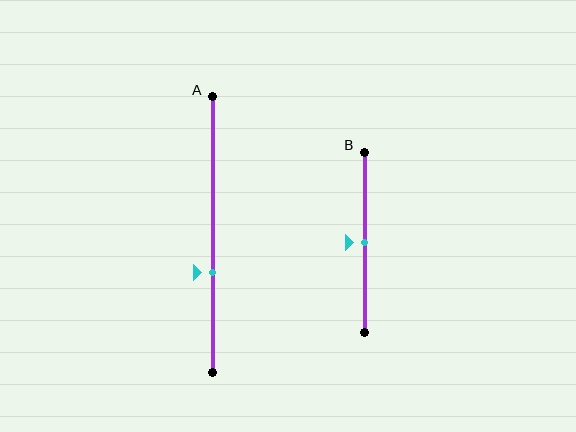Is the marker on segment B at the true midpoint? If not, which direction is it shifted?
Yes, the marker on segment B is at the true midpoint.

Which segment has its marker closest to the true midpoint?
Segment B has its marker closest to the true midpoint.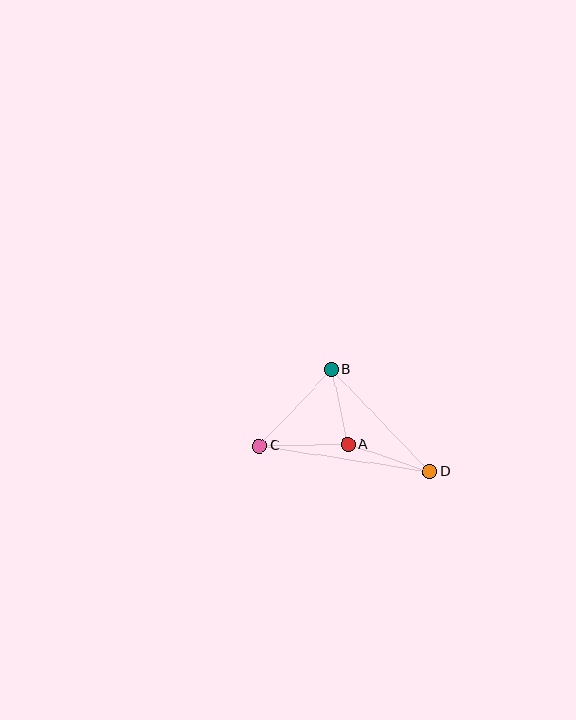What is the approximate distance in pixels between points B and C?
The distance between B and C is approximately 105 pixels.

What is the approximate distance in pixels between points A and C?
The distance between A and C is approximately 89 pixels.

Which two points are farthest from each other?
Points C and D are farthest from each other.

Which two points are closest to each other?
Points A and B are closest to each other.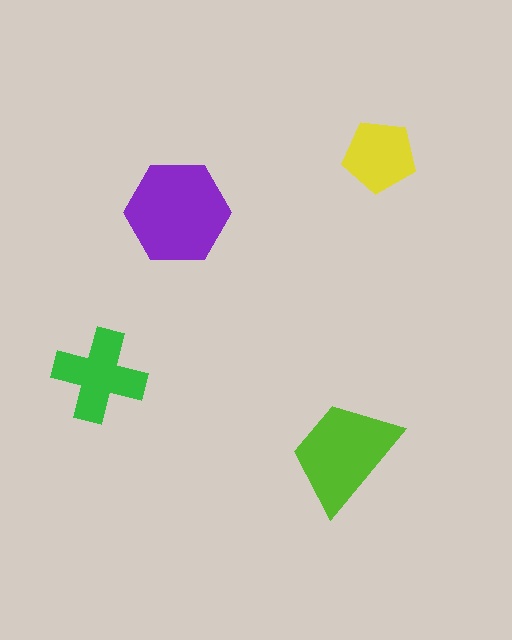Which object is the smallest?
The yellow pentagon.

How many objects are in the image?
There are 4 objects in the image.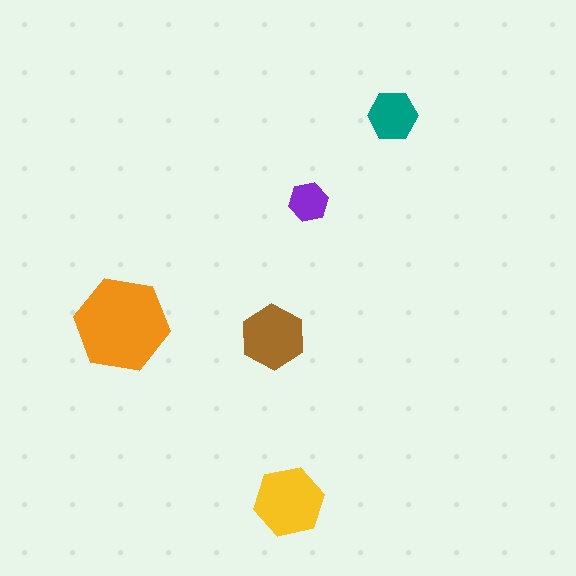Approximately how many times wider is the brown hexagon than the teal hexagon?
About 1.5 times wider.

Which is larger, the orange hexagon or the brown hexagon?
The orange one.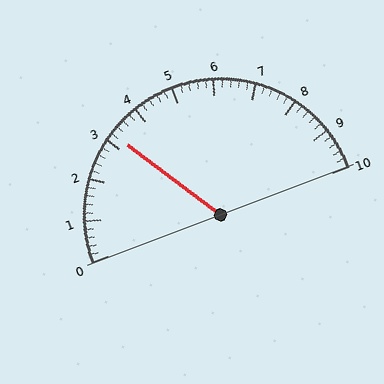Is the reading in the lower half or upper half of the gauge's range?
The reading is in the lower half of the range (0 to 10).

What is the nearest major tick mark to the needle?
The nearest major tick mark is 3.